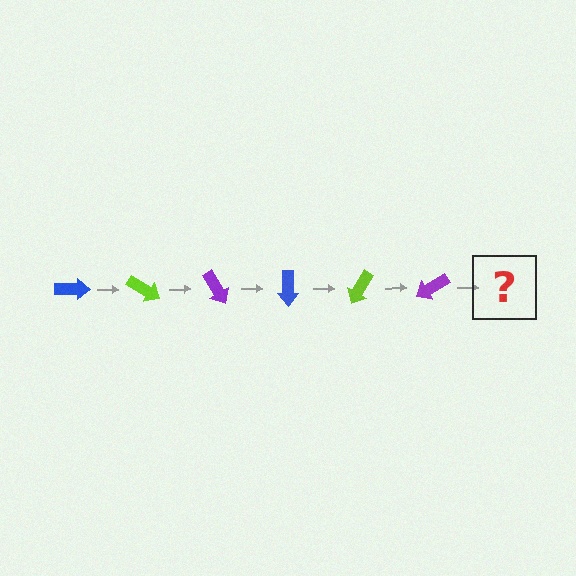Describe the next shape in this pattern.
It should be a blue arrow, rotated 180 degrees from the start.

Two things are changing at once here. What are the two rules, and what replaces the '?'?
The two rules are that it rotates 30 degrees each step and the color cycles through blue, lime, and purple. The '?' should be a blue arrow, rotated 180 degrees from the start.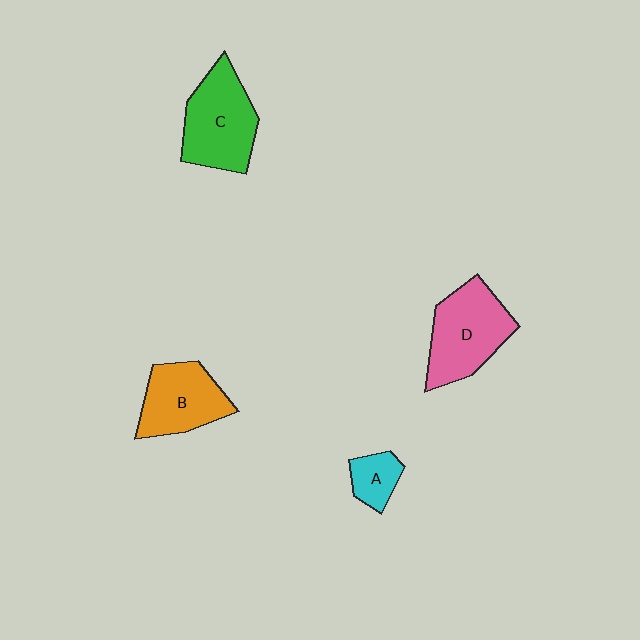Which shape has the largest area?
Shape C (green).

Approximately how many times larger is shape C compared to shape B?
Approximately 1.2 times.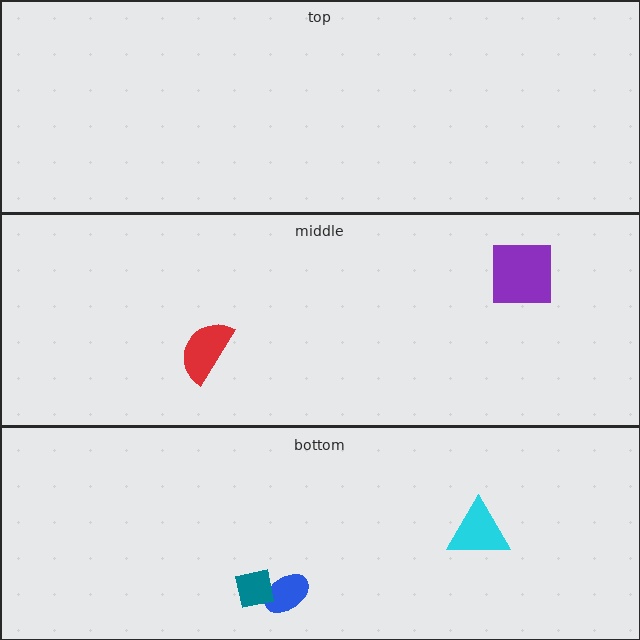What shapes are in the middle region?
The red semicircle, the purple square.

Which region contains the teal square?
The bottom region.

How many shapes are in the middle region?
2.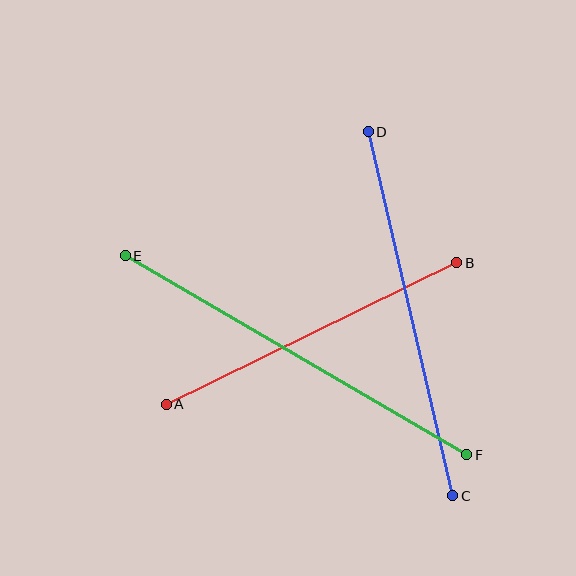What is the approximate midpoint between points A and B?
The midpoint is at approximately (311, 334) pixels.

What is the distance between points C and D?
The distance is approximately 374 pixels.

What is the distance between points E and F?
The distance is approximately 395 pixels.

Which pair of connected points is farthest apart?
Points E and F are farthest apart.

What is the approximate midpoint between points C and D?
The midpoint is at approximately (410, 314) pixels.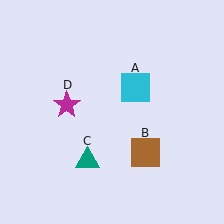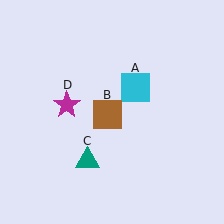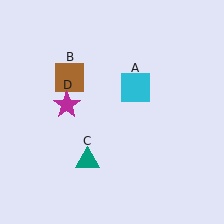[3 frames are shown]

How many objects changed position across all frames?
1 object changed position: brown square (object B).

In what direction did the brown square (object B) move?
The brown square (object B) moved up and to the left.